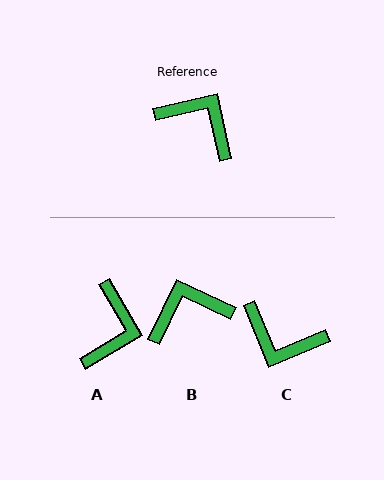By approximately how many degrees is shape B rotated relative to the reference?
Approximately 52 degrees counter-clockwise.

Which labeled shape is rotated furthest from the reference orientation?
C, about 170 degrees away.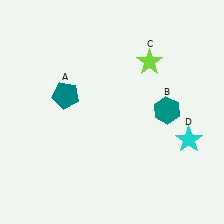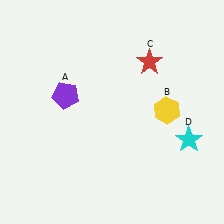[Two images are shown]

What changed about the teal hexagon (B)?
In Image 1, B is teal. In Image 2, it changed to yellow.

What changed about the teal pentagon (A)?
In Image 1, A is teal. In Image 2, it changed to purple.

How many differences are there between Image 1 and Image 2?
There are 3 differences between the two images.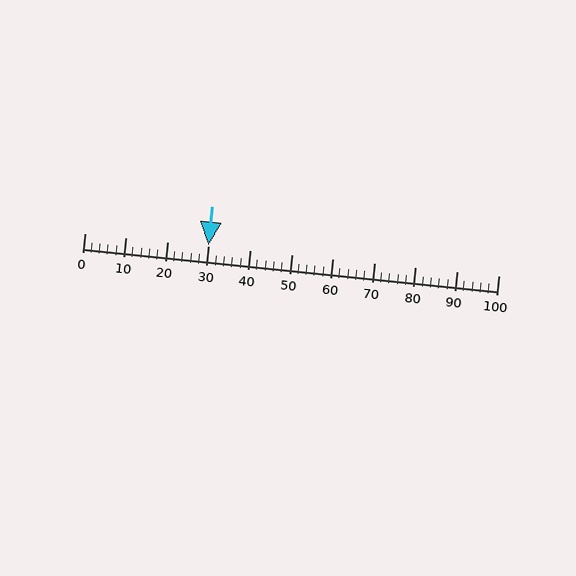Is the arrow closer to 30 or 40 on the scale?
The arrow is closer to 30.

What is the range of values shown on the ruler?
The ruler shows values from 0 to 100.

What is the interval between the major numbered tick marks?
The major tick marks are spaced 10 units apart.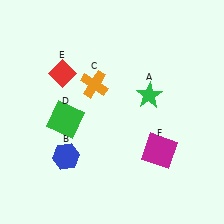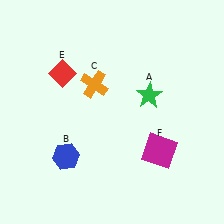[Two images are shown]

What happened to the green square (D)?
The green square (D) was removed in Image 2. It was in the bottom-left area of Image 1.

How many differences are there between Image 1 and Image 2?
There is 1 difference between the two images.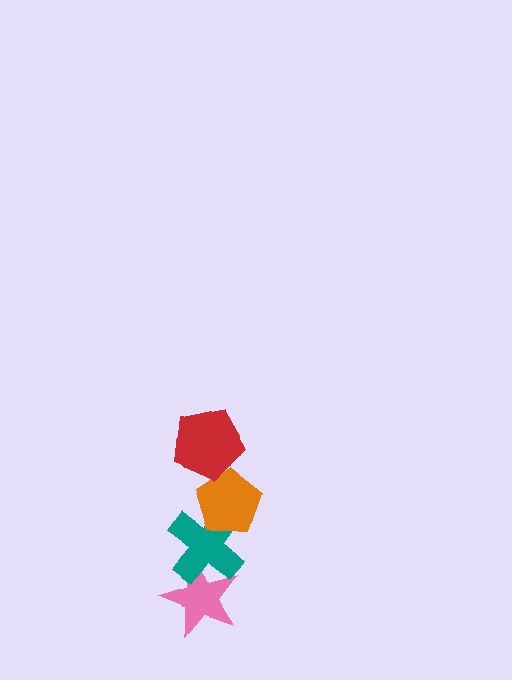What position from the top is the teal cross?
The teal cross is 3rd from the top.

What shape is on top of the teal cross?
The orange pentagon is on top of the teal cross.